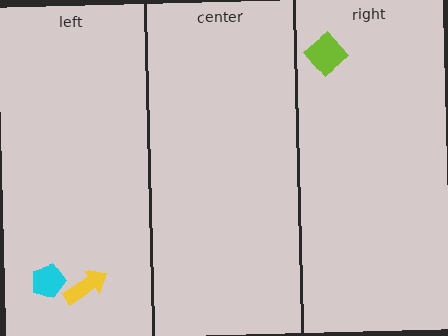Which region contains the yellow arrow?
The left region.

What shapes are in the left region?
The cyan pentagon, the yellow arrow.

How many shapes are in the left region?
2.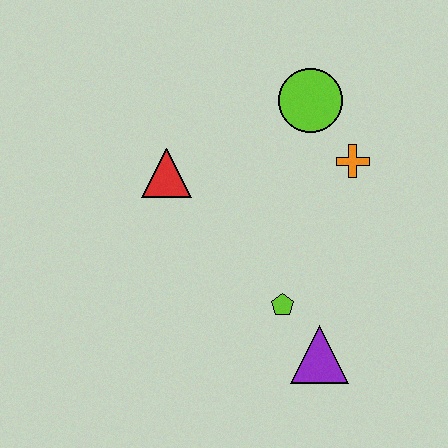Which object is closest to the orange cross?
The lime circle is closest to the orange cross.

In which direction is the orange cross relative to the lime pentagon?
The orange cross is above the lime pentagon.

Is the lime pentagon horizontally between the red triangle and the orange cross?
Yes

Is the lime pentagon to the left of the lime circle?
Yes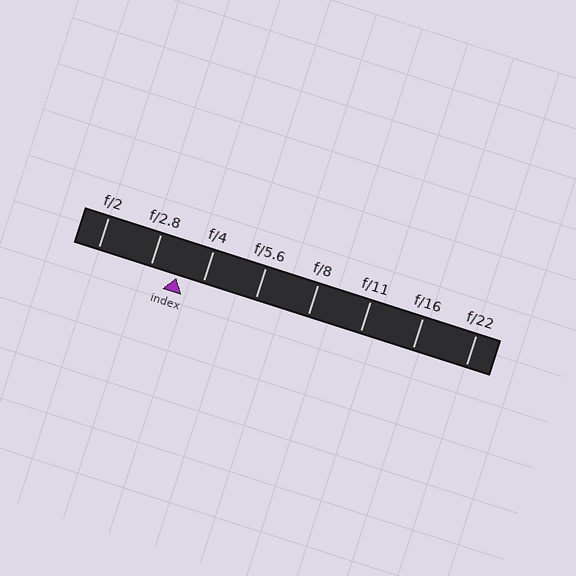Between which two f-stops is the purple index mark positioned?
The index mark is between f/2.8 and f/4.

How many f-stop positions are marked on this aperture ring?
There are 8 f-stop positions marked.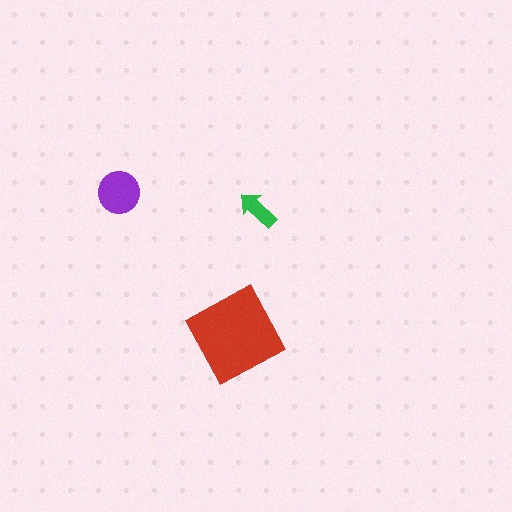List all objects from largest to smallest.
The red diamond, the purple circle, the green arrow.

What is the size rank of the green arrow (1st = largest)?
3rd.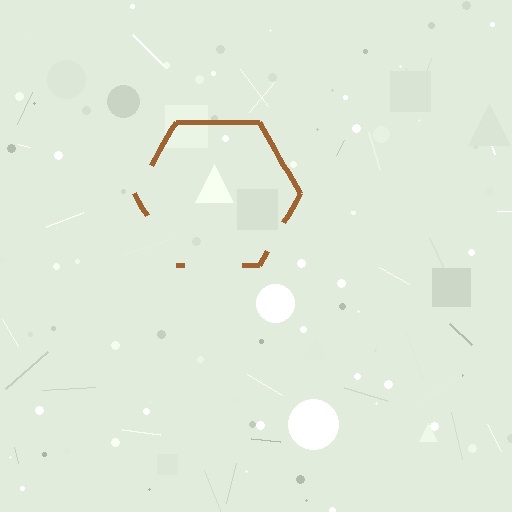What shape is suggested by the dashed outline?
The dashed outline suggests a hexagon.